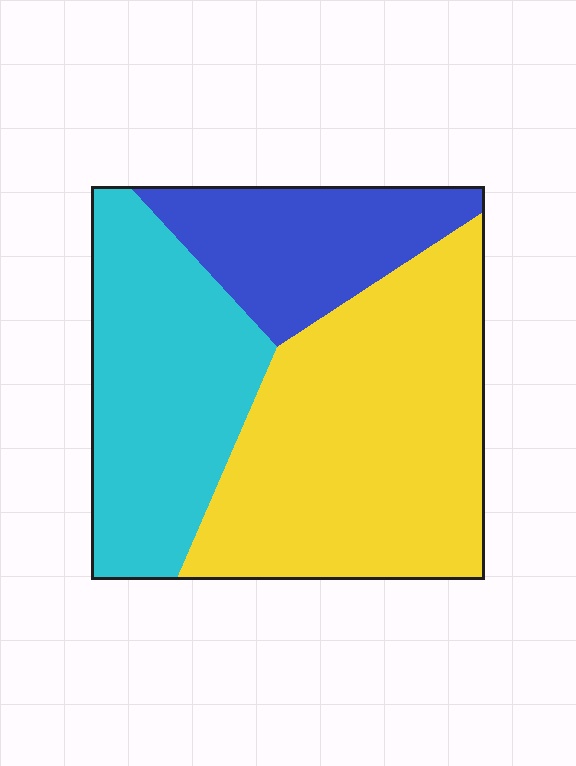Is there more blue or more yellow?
Yellow.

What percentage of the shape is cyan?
Cyan covers roughly 30% of the shape.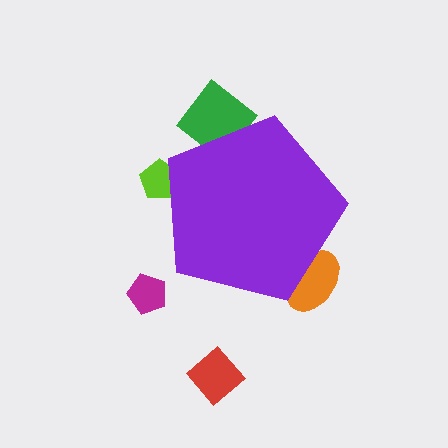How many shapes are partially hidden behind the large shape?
3 shapes are partially hidden.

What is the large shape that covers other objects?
A purple pentagon.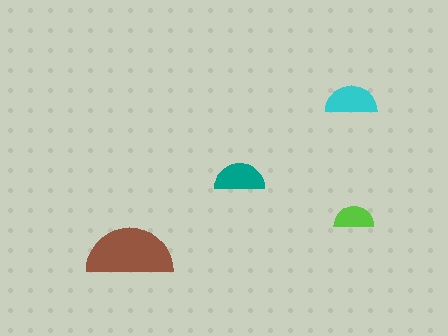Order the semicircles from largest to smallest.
the brown one, the cyan one, the teal one, the lime one.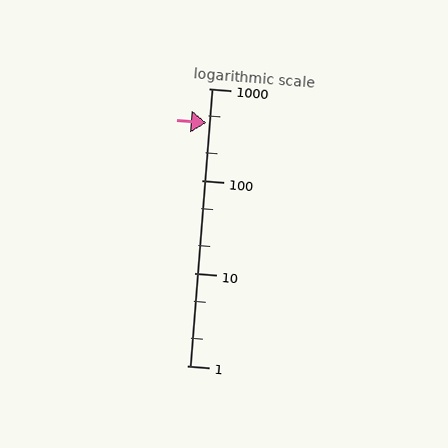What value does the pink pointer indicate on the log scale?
The pointer indicates approximately 420.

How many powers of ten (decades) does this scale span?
The scale spans 3 decades, from 1 to 1000.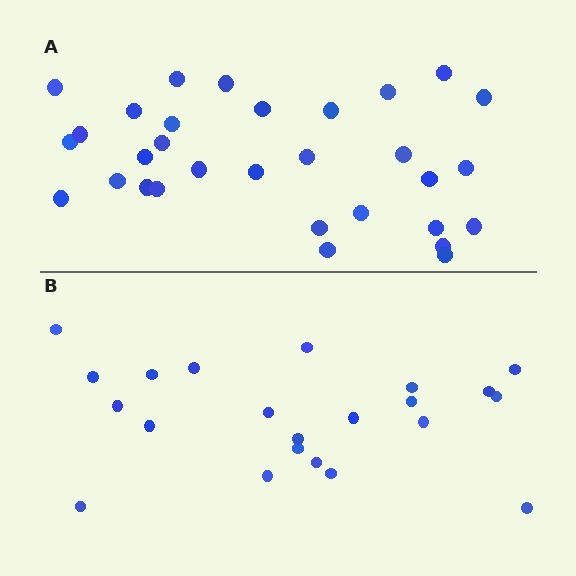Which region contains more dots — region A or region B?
Region A (the top region) has more dots.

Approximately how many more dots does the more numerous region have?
Region A has roughly 8 or so more dots than region B.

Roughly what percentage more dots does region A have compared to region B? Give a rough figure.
About 40% more.